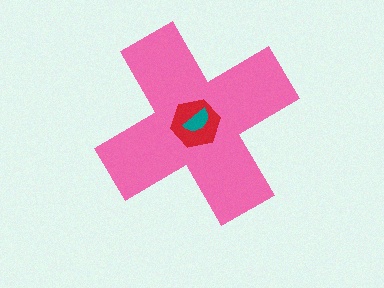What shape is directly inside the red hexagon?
The teal semicircle.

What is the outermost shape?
The pink cross.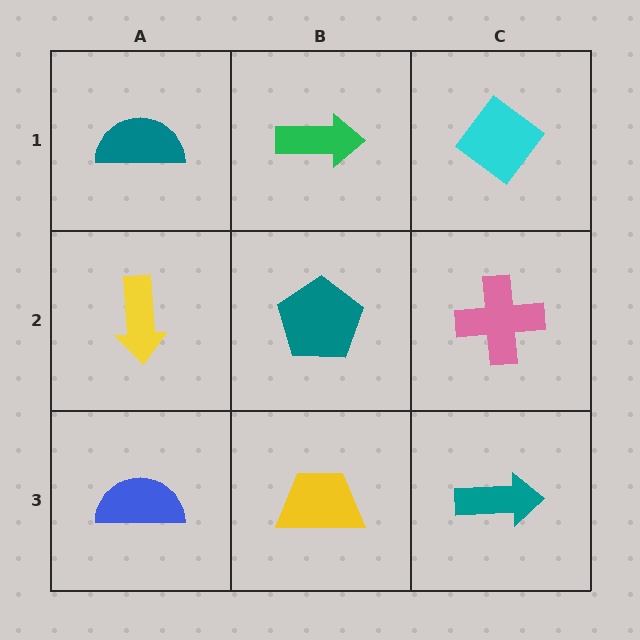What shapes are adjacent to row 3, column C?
A pink cross (row 2, column C), a yellow trapezoid (row 3, column B).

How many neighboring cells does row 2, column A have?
3.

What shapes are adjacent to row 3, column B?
A teal pentagon (row 2, column B), a blue semicircle (row 3, column A), a teal arrow (row 3, column C).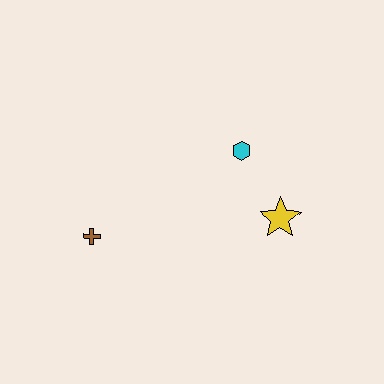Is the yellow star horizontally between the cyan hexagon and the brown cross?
No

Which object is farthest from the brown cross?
The yellow star is farthest from the brown cross.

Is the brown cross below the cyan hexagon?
Yes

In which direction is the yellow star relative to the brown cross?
The yellow star is to the right of the brown cross.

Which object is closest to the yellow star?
The cyan hexagon is closest to the yellow star.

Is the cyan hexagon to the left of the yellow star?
Yes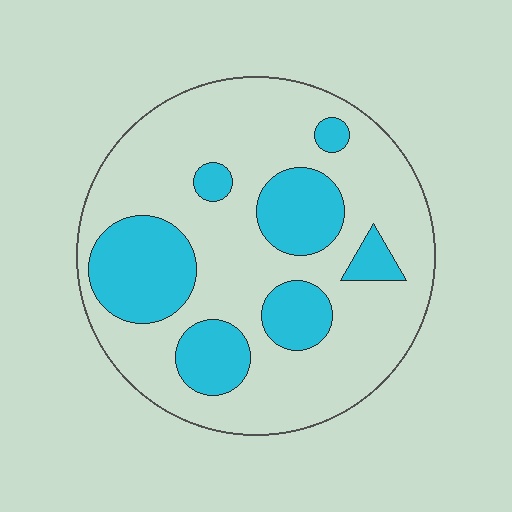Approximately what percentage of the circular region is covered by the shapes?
Approximately 30%.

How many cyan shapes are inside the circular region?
7.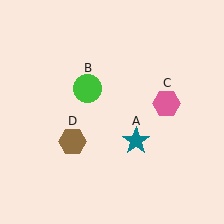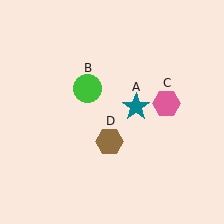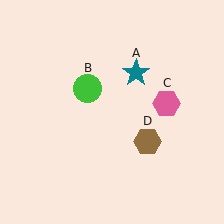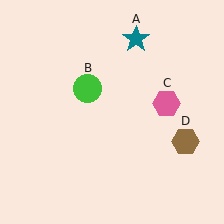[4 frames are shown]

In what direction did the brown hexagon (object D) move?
The brown hexagon (object D) moved right.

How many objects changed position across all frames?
2 objects changed position: teal star (object A), brown hexagon (object D).